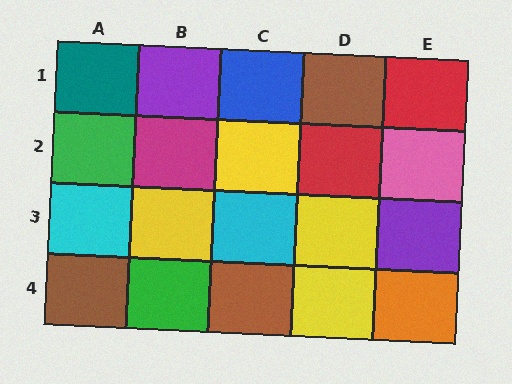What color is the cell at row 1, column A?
Teal.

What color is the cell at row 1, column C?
Blue.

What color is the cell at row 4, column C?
Brown.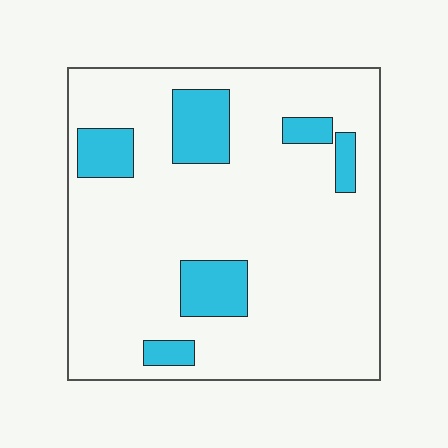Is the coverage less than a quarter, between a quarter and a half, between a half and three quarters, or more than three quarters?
Less than a quarter.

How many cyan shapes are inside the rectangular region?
6.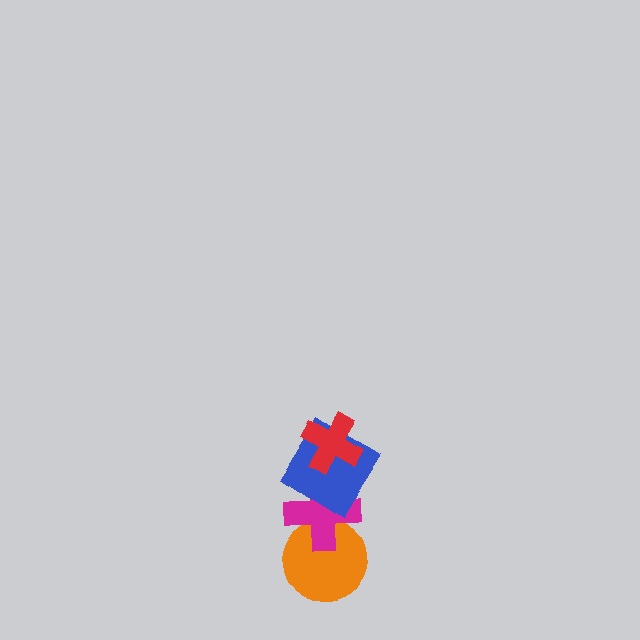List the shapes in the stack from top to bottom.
From top to bottom: the red cross, the blue diamond, the magenta cross, the orange circle.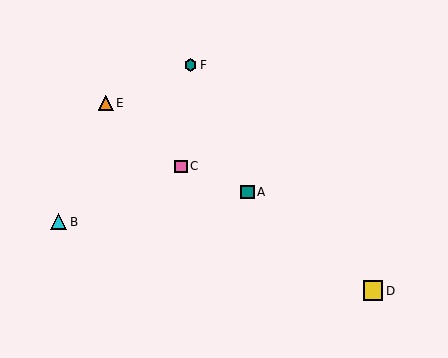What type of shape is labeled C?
Shape C is a pink square.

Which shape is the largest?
The yellow square (labeled D) is the largest.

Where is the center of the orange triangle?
The center of the orange triangle is at (106, 103).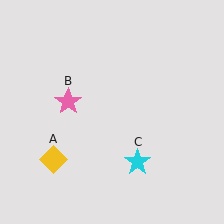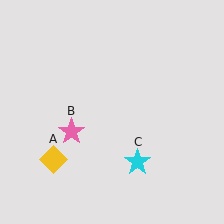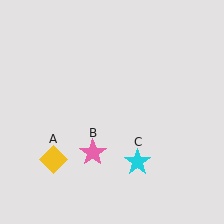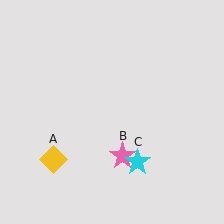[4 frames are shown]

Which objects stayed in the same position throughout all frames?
Yellow diamond (object A) and cyan star (object C) remained stationary.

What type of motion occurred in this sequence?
The pink star (object B) rotated counterclockwise around the center of the scene.